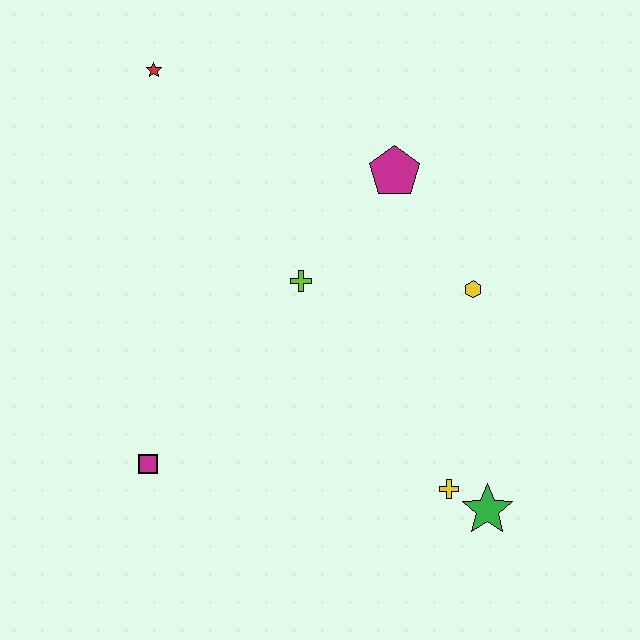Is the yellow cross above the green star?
Yes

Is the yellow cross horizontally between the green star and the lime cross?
Yes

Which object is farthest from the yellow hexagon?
The red star is farthest from the yellow hexagon.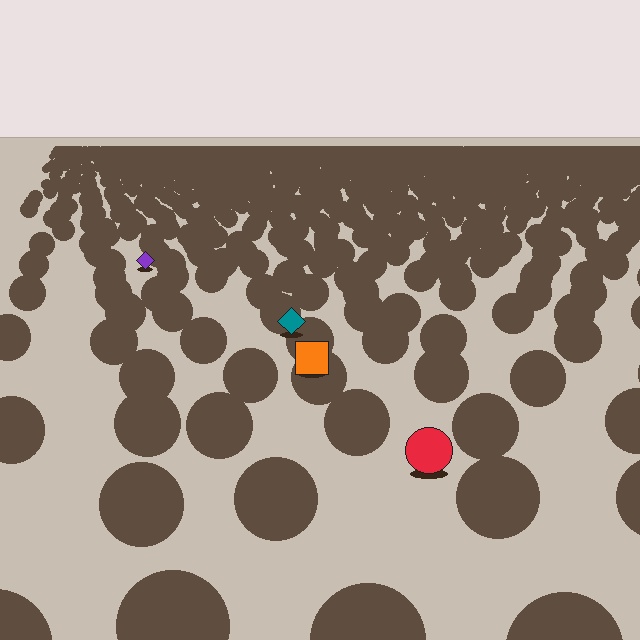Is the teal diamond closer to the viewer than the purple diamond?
Yes. The teal diamond is closer — you can tell from the texture gradient: the ground texture is coarser near it.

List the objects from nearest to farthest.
From nearest to farthest: the red circle, the orange square, the teal diamond, the purple diamond.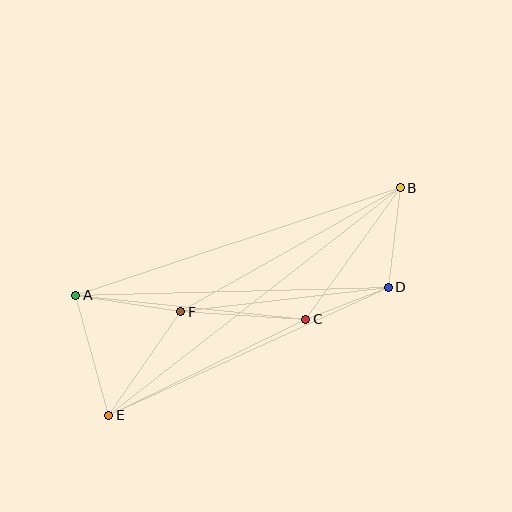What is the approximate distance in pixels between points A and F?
The distance between A and F is approximately 106 pixels.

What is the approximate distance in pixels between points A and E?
The distance between A and E is approximately 124 pixels.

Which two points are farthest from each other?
Points B and E are farthest from each other.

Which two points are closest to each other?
Points C and D are closest to each other.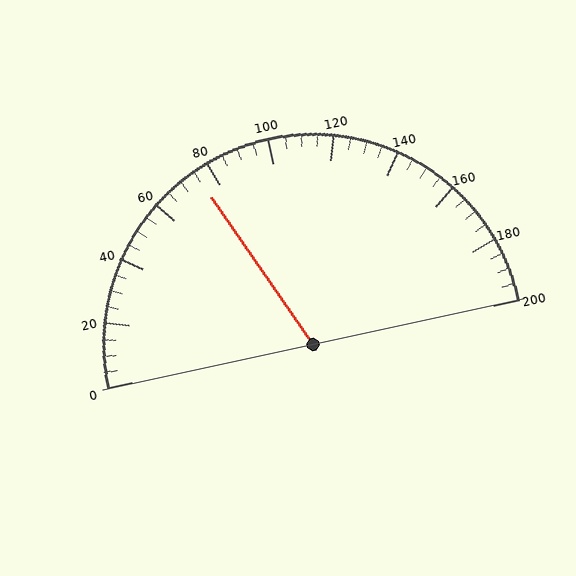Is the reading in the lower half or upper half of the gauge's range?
The reading is in the lower half of the range (0 to 200).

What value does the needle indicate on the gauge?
The needle indicates approximately 75.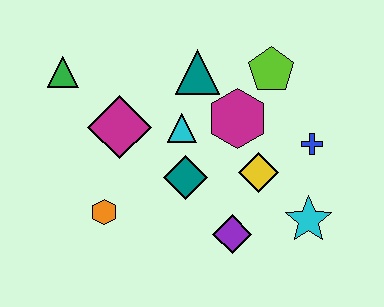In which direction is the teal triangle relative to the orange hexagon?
The teal triangle is above the orange hexagon.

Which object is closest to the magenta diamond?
The cyan triangle is closest to the magenta diamond.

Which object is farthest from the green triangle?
The cyan star is farthest from the green triangle.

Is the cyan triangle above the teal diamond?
Yes